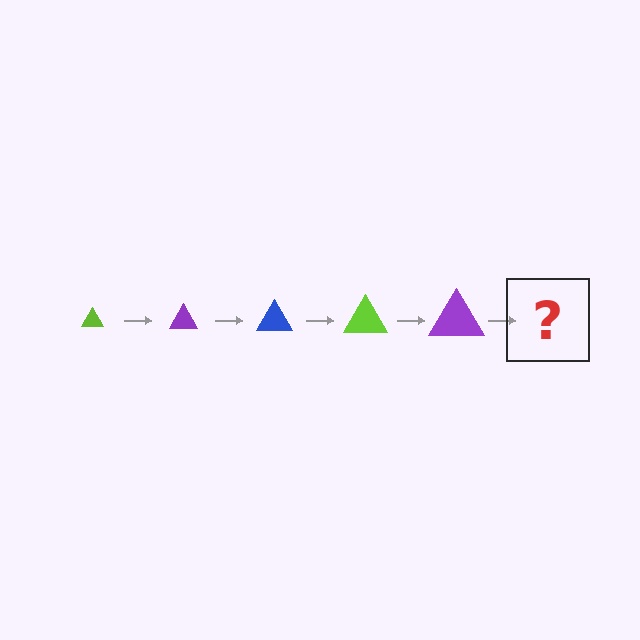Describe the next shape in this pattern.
It should be a blue triangle, larger than the previous one.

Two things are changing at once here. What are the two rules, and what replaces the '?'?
The two rules are that the triangle grows larger each step and the color cycles through lime, purple, and blue. The '?' should be a blue triangle, larger than the previous one.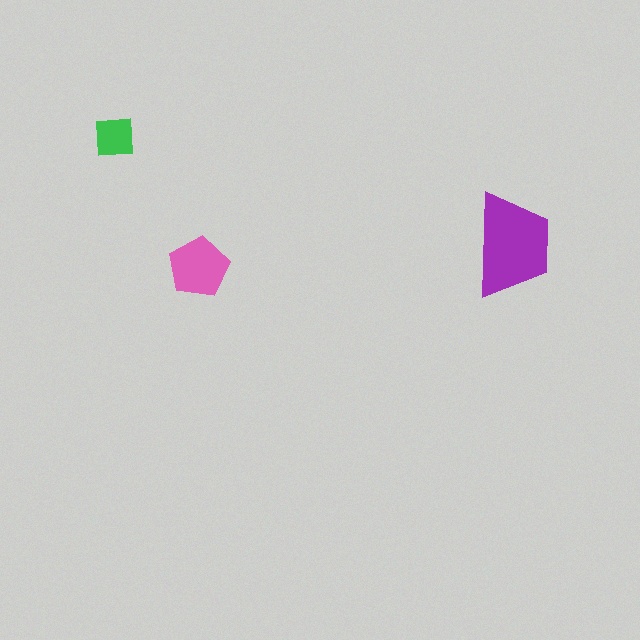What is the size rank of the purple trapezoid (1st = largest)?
1st.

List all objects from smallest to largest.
The green square, the pink pentagon, the purple trapezoid.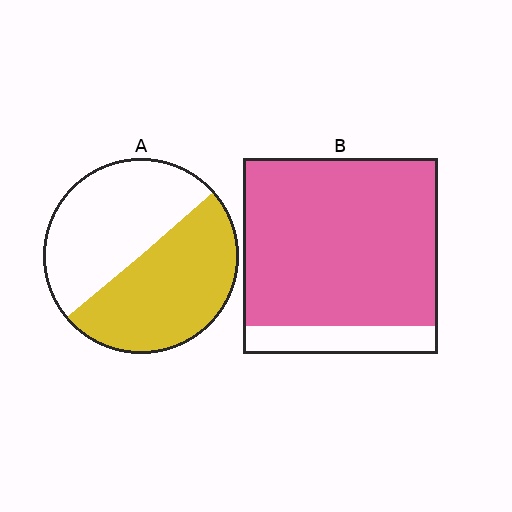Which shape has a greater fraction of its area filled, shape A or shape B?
Shape B.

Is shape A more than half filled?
Roughly half.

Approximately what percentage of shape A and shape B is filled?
A is approximately 50% and B is approximately 85%.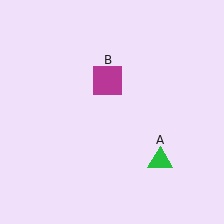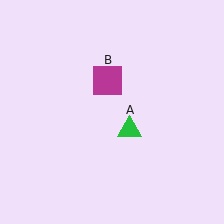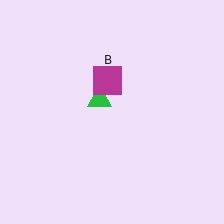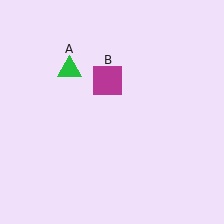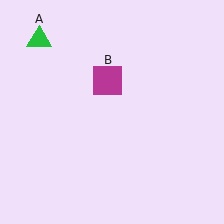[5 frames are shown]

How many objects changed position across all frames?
1 object changed position: green triangle (object A).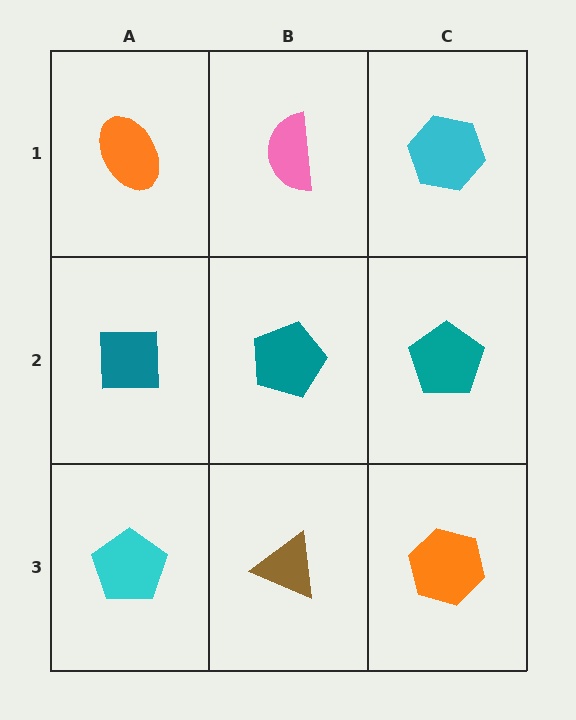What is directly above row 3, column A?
A teal square.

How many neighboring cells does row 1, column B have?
3.